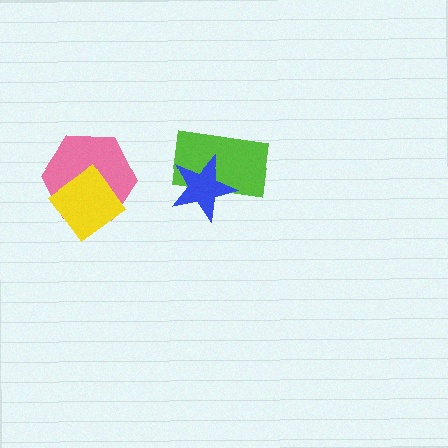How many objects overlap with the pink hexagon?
1 object overlaps with the pink hexagon.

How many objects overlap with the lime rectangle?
1 object overlaps with the lime rectangle.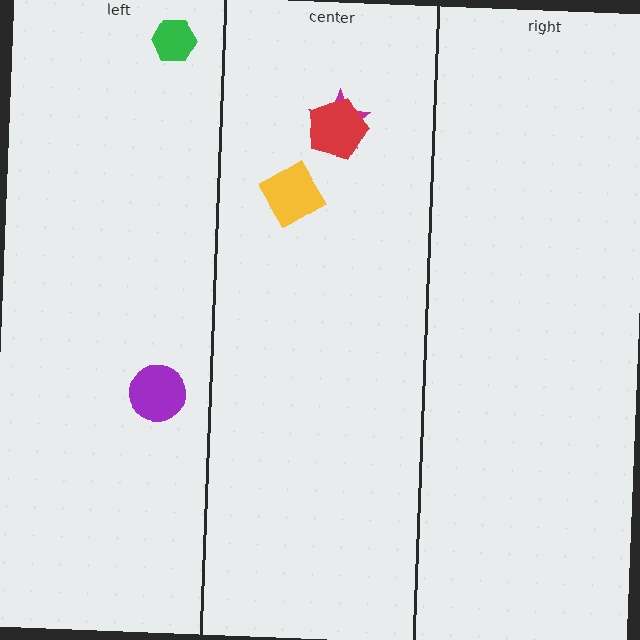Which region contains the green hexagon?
The left region.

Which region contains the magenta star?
The center region.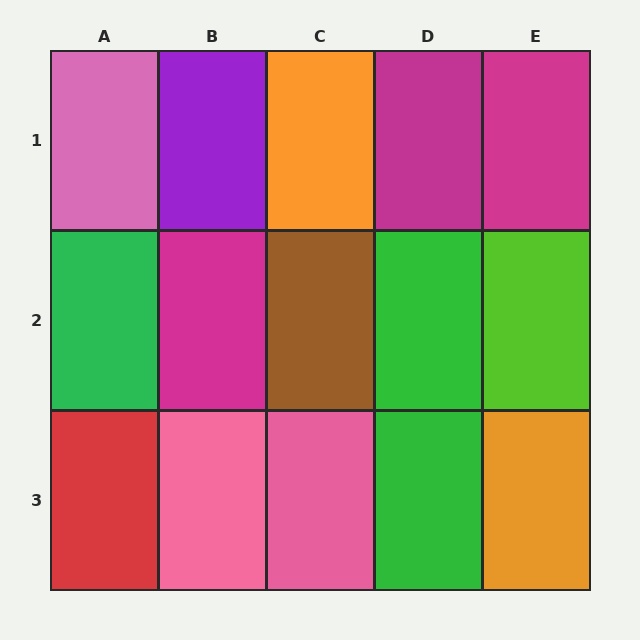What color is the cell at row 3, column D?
Green.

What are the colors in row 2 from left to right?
Green, magenta, brown, green, lime.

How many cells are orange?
2 cells are orange.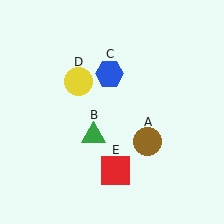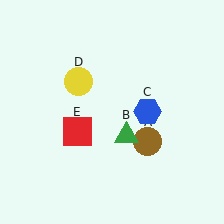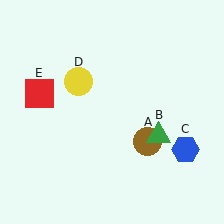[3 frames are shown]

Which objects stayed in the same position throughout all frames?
Brown circle (object A) and yellow circle (object D) remained stationary.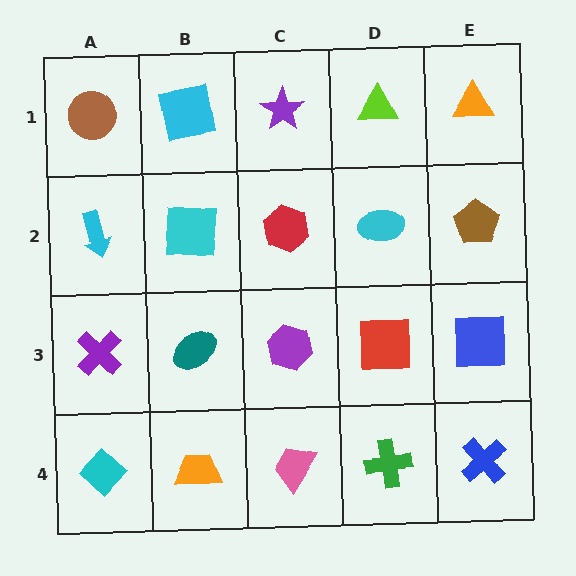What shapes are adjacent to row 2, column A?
A brown circle (row 1, column A), a purple cross (row 3, column A), a cyan square (row 2, column B).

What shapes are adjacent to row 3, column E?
A brown pentagon (row 2, column E), a blue cross (row 4, column E), a red square (row 3, column D).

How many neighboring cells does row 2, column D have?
4.